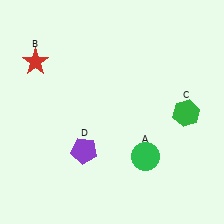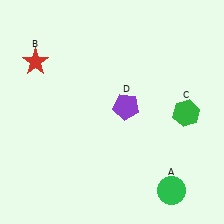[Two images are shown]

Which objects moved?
The objects that moved are: the green circle (A), the purple pentagon (D).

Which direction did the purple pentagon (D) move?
The purple pentagon (D) moved up.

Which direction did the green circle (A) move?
The green circle (A) moved down.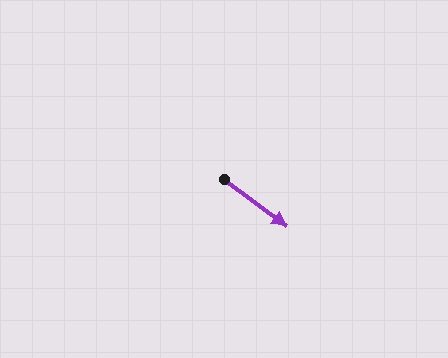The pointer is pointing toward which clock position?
Roughly 4 o'clock.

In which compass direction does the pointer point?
Southeast.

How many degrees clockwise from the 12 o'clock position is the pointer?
Approximately 127 degrees.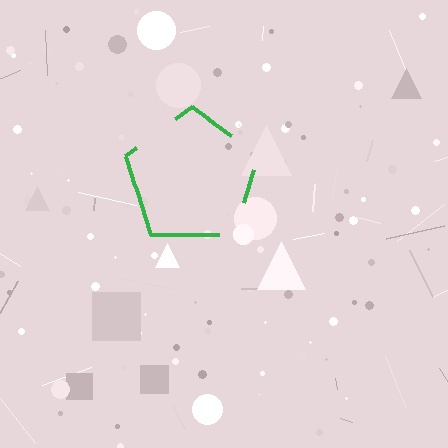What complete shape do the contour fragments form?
The contour fragments form a pentagon.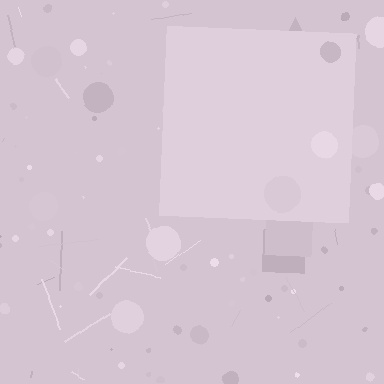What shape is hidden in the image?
A square is hidden in the image.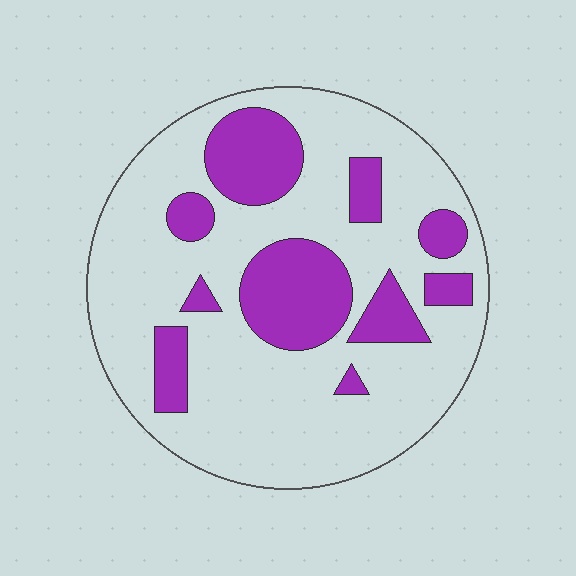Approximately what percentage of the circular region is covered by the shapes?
Approximately 25%.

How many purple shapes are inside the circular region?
10.